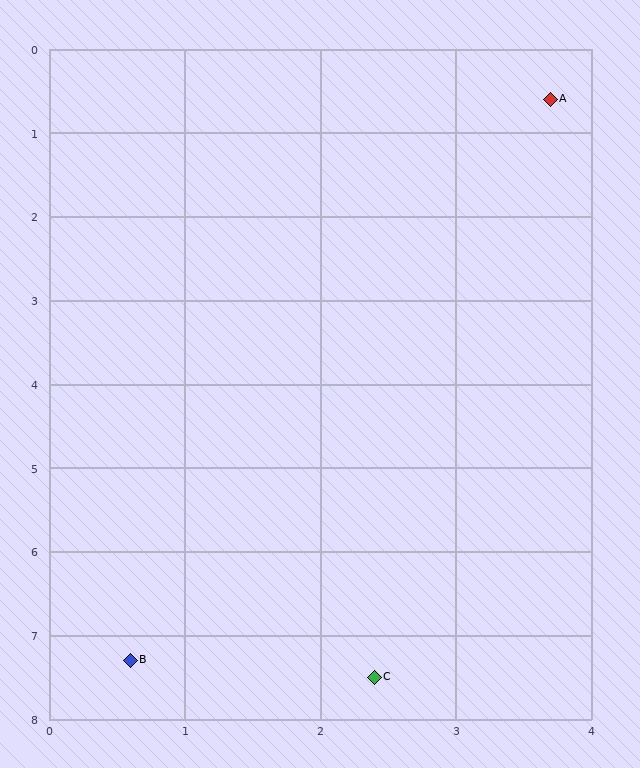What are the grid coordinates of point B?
Point B is at approximately (0.6, 7.3).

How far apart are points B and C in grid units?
Points B and C are about 1.8 grid units apart.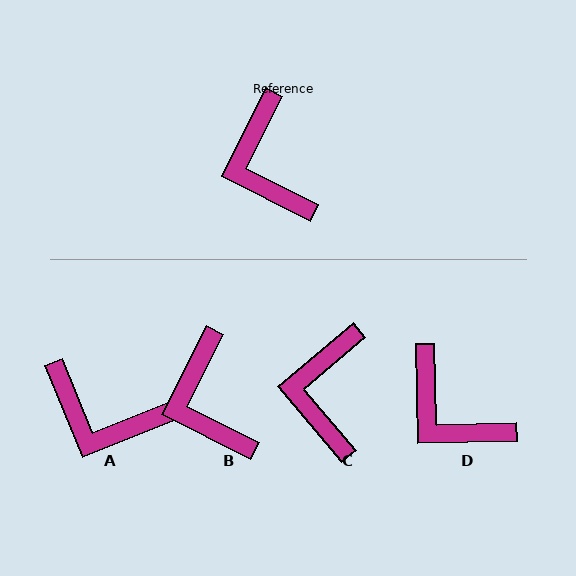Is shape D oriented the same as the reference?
No, it is off by about 28 degrees.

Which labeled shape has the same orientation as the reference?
B.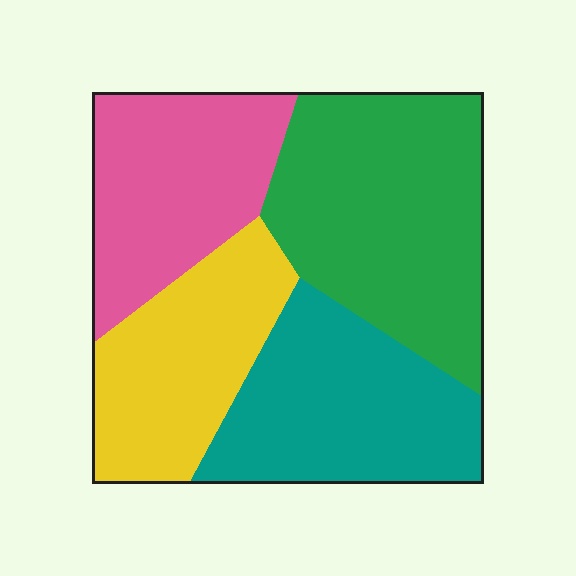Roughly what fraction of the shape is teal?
Teal covers roughly 25% of the shape.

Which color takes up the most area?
Green, at roughly 30%.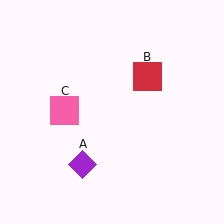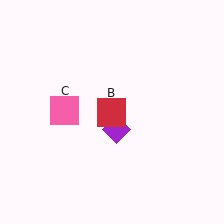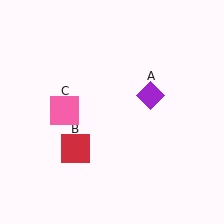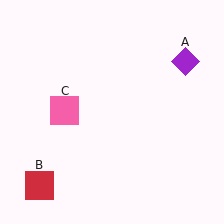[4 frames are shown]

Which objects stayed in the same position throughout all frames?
Pink square (object C) remained stationary.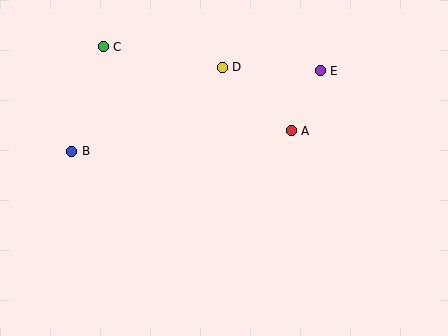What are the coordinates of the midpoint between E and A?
The midpoint between E and A is at (306, 101).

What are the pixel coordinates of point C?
Point C is at (103, 47).